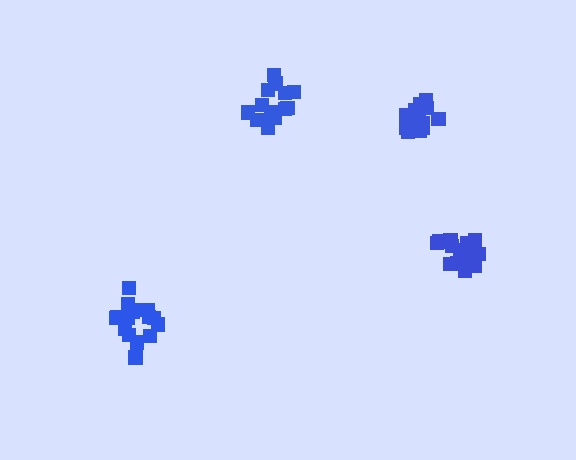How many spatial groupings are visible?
There are 4 spatial groupings.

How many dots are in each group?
Group 1: 17 dots, Group 2: 19 dots, Group 3: 15 dots, Group 4: 20 dots (71 total).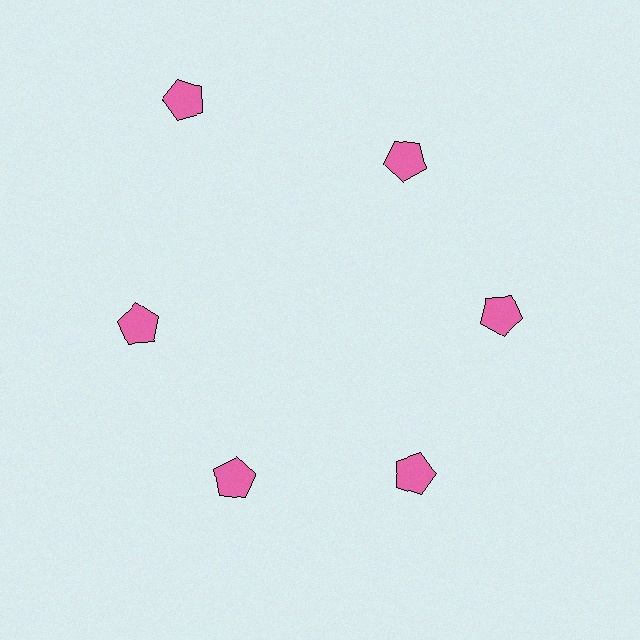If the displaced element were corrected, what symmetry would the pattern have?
It would have 6-fold rotational symmetry — the pattern would map onto itself every 60 degrees.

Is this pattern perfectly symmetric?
No. The 6 pink pentagons are arranged in a ring, but one element near the 11 o'clock position is pushed outward from the center, breaking the 6-fold rotational symmetry.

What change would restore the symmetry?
The symmetry would be restored by moving it inward, back onto the ring so that all 6 pentagons sit at equal angles and equal distance from the center.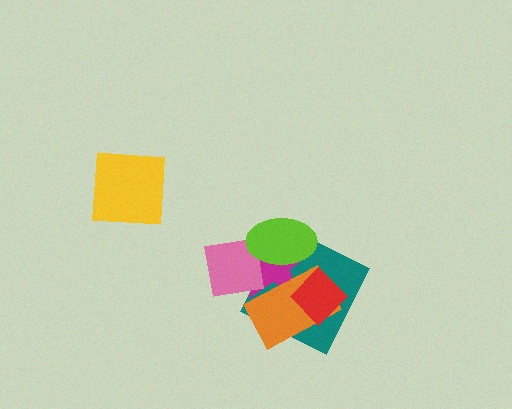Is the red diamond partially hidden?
No, no other shape covers it.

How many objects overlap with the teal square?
5 objects overlap with the teal square.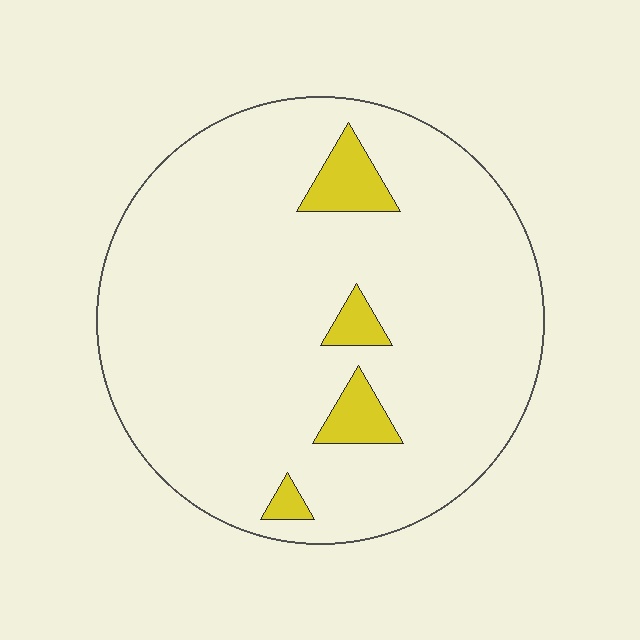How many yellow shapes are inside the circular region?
4.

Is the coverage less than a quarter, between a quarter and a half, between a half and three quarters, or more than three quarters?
Less than a quarter.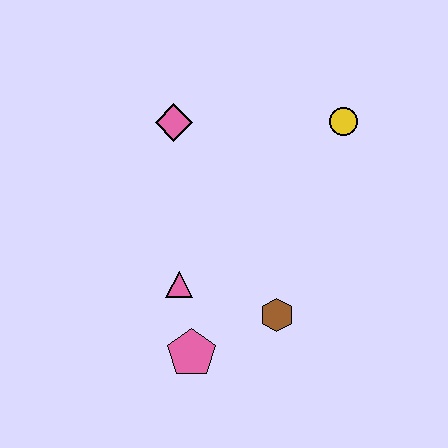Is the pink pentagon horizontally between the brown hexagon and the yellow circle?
No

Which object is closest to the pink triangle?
The pink pentagon is closest to the pink triangle.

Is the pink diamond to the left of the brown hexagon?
Yes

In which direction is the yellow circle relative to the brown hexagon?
The yellow circle is above the brown hexagon.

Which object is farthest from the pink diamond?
The pink pentagon is farthest from the pink diamond.